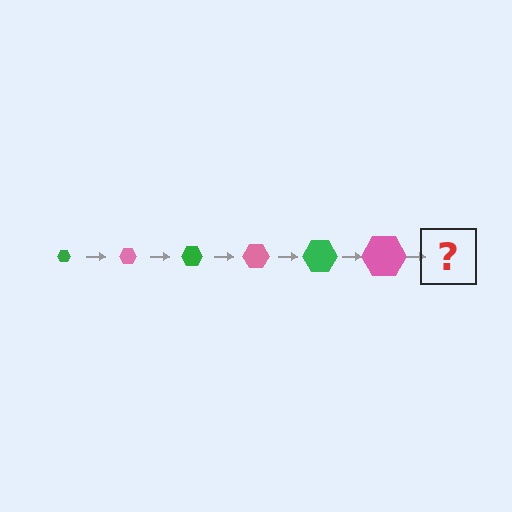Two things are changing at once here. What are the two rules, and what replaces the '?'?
The two rules are that the hexagon grows larger each step and the color cycles through green and pink. The '?' should be a green hexagon, larger than the previous one.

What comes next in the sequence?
The next element should be a green hexagon, larger than the previous one.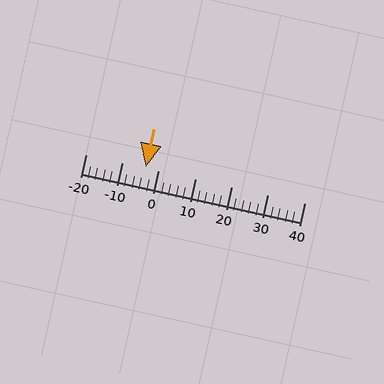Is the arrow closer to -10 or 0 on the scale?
The arrow is closer to 0.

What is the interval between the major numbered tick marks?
The major tick marks are spaced 10 units apart.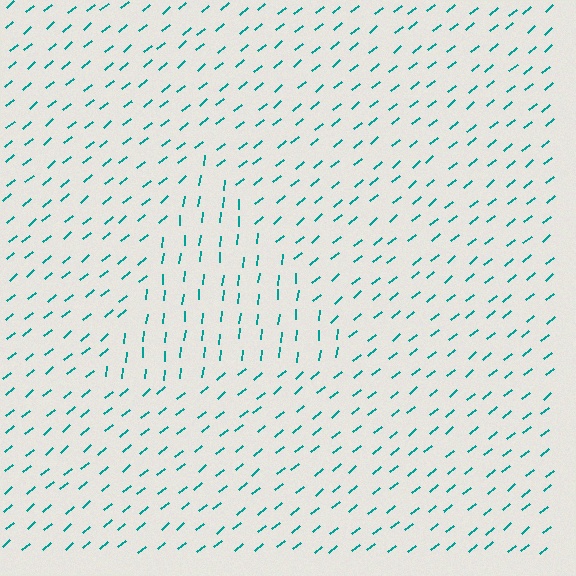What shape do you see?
I see a triangle.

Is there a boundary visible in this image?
Yes, there is a texture boundary formed by a change in line orientation.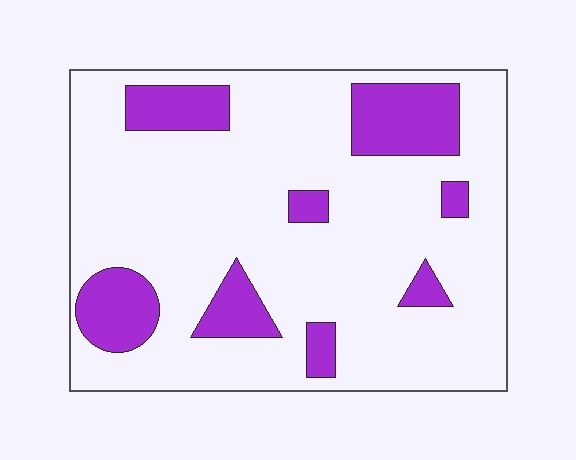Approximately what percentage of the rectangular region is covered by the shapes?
Approximately 20%.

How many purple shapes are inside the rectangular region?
8.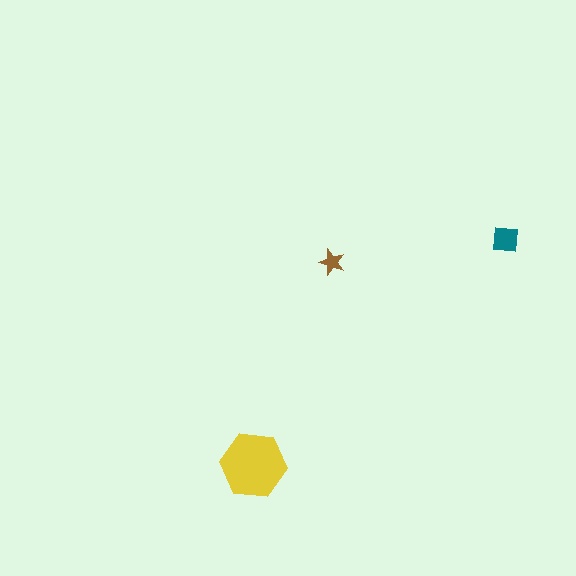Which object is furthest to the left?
The yellow hexagon is leftmost.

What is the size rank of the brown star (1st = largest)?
3rd.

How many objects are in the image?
There are 3 objects in the image.